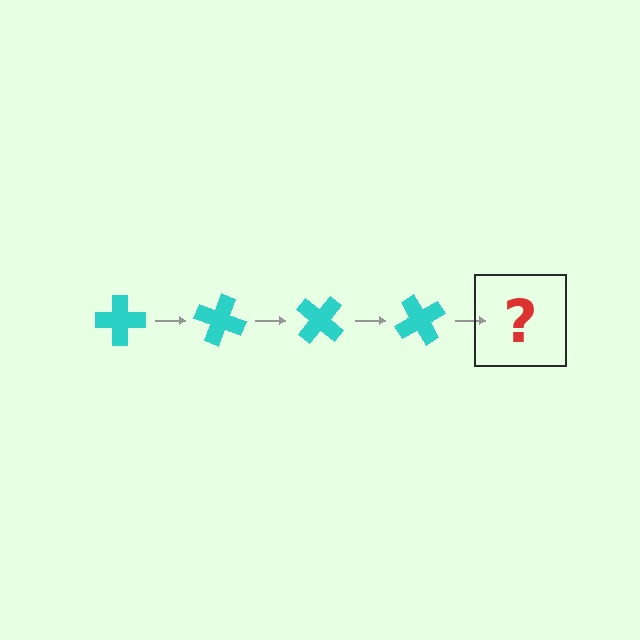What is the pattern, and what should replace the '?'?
The pattern is that the cross rotates 20 degrees each step. The '?' should be a cyan cross rotated 80 degrees.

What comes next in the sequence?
The next element should be a cyan cross rotated 80 degrees.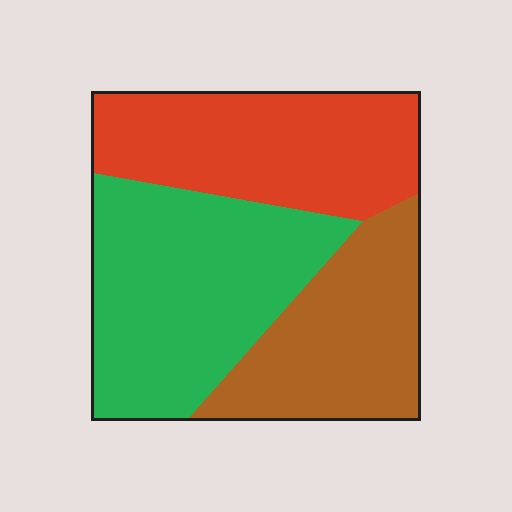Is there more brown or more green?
Green.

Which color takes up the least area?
Brown, at roughly 30%.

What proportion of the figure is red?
Red covers 33% of the figure.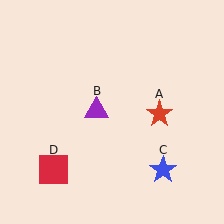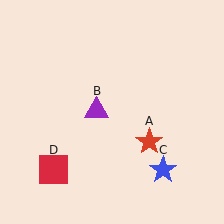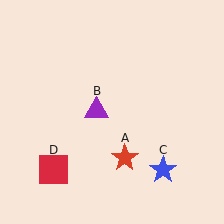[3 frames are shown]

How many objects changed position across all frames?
1 object changed position: red star (object A).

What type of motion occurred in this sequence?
The red star (object A) rotated clockwise around the center of the scene.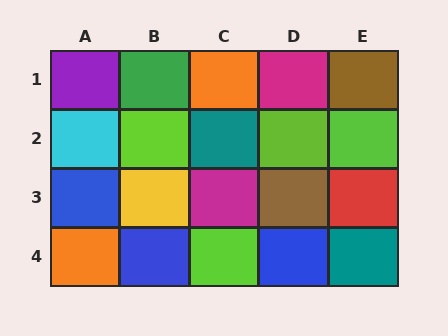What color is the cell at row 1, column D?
Magenta.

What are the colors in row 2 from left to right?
Cyan, lime, teal, lime, lime.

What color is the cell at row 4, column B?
Blue.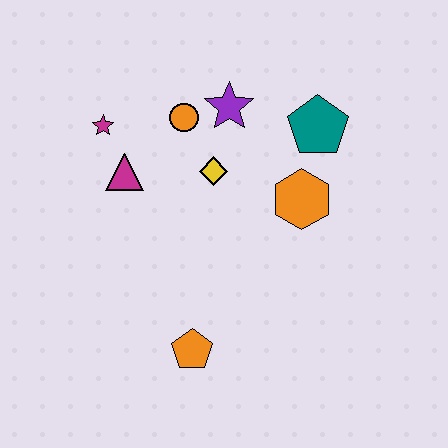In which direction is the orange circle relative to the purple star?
The orange circle is to the left of the purple star.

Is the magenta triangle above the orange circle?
No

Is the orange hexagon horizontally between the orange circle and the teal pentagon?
Yes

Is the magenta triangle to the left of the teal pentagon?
Yes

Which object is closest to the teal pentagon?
The orange hexagon is closest to the teal pentagon.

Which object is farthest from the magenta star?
The orange pentagon is farthest from the magenta star.